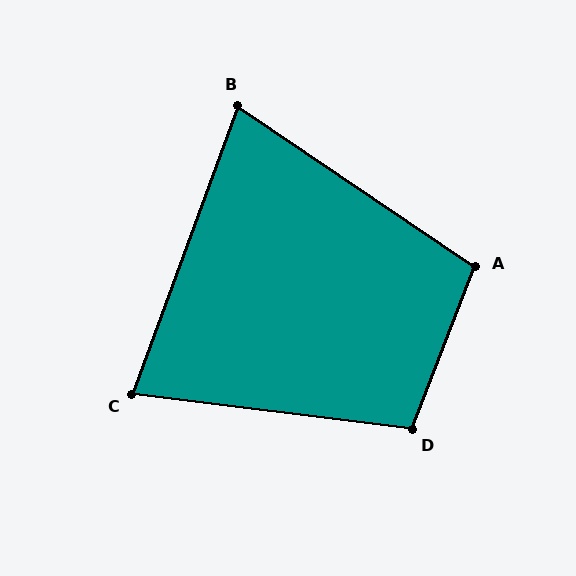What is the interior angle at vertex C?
Approximately 77 degrees (acute).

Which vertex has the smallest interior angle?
B, at approximately 76 degrees.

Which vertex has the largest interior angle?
D, at approximately 104 degrees.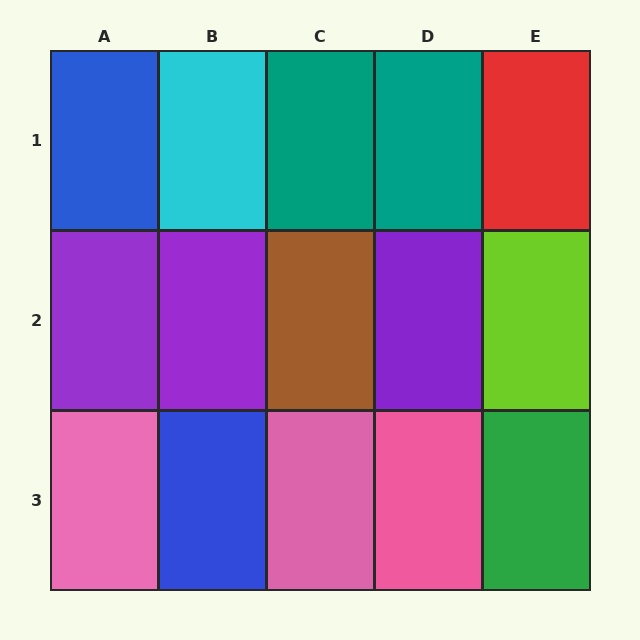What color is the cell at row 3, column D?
Pink.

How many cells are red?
1 cell is red.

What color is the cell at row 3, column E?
Green.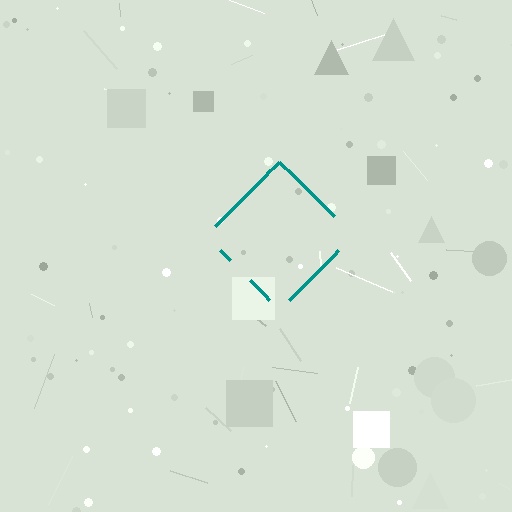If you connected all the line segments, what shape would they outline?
They would outline a diamond.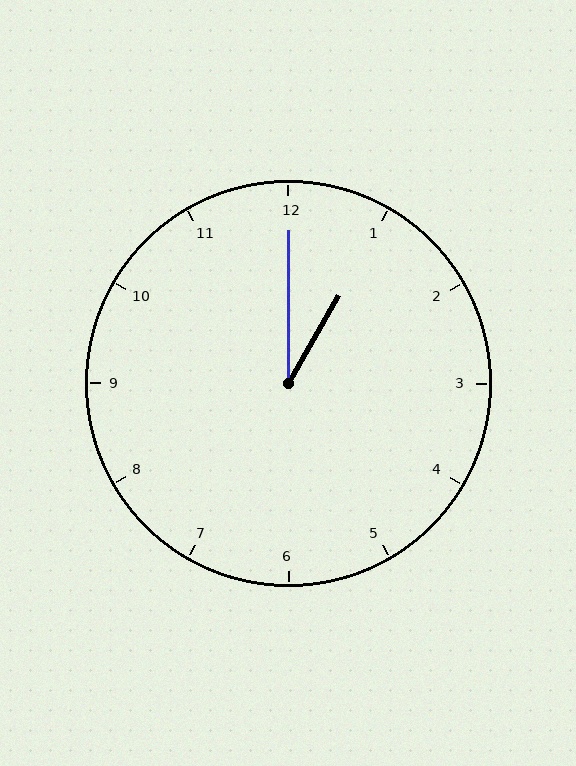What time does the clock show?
1:00.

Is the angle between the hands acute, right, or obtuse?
It is acute.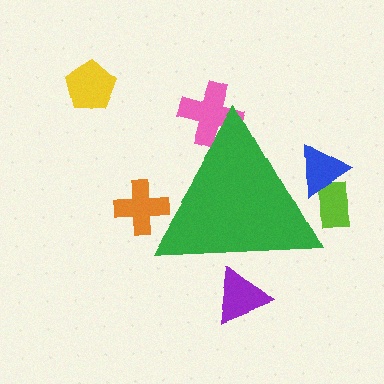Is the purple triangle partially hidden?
Yes, the purple triangle is partially hidden behind the green triangle.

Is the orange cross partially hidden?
Yes, the orange cross is partially hidden behind the green triangle.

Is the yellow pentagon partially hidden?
No, the yellow pentagon is fully visible.